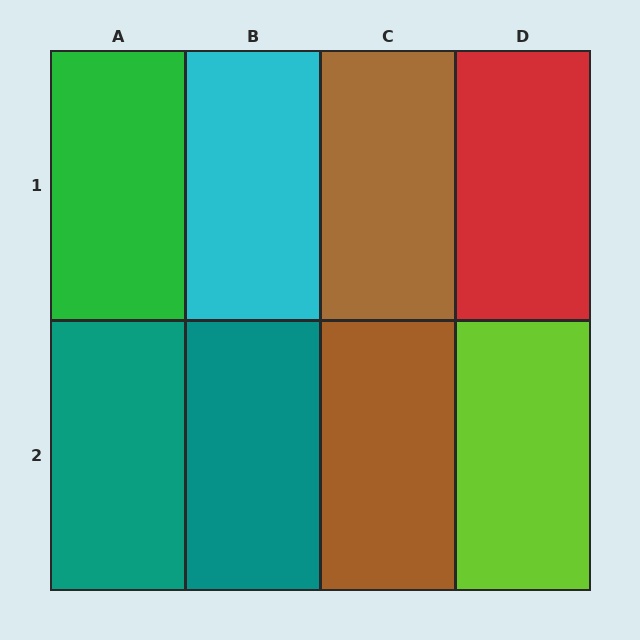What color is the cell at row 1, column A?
Green.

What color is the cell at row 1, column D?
Red.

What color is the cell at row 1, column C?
Brown.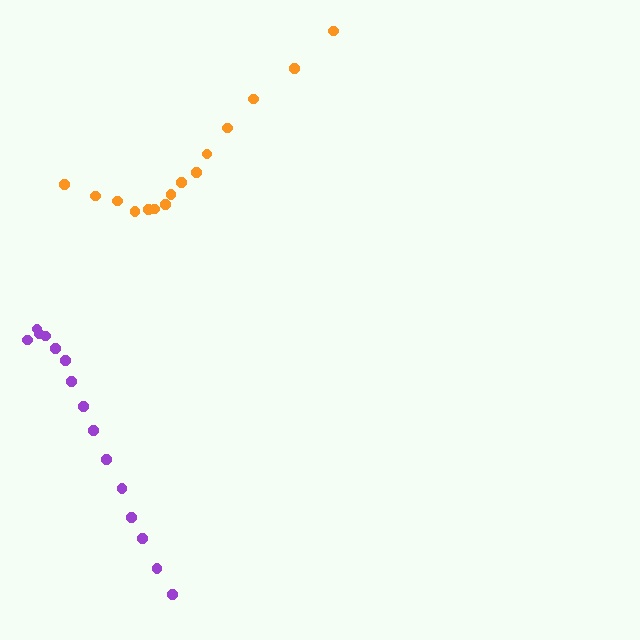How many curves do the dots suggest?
There are 2 distinct paths.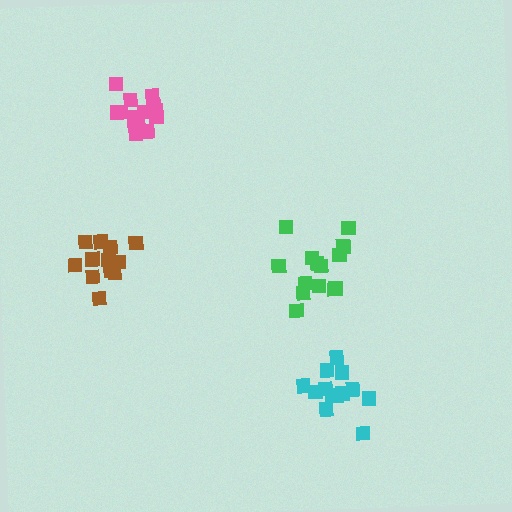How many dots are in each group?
Group 1: 13 dots, Group 2: 12 dots, Group 3: 15 dots, Group 4: 16 dots (56 total).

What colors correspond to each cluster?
The clusters are colored: cyan, brown, green, pink.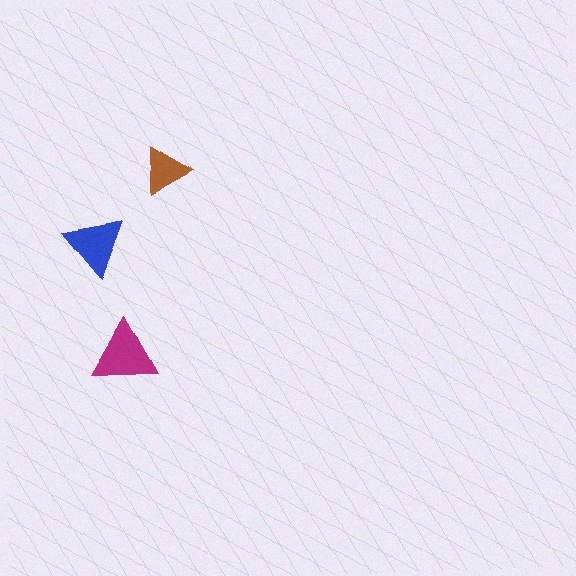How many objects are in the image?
There are 3 objects in the image.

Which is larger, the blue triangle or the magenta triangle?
The magenta one.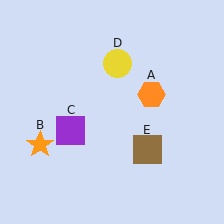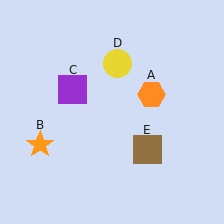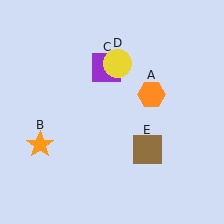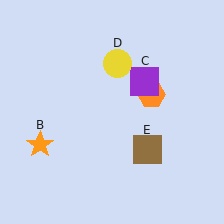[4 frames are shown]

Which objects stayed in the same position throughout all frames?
Orange hexagon (object A) and orange star (object B) and yellow circle (object D) and brown square (object E) remained stationary.